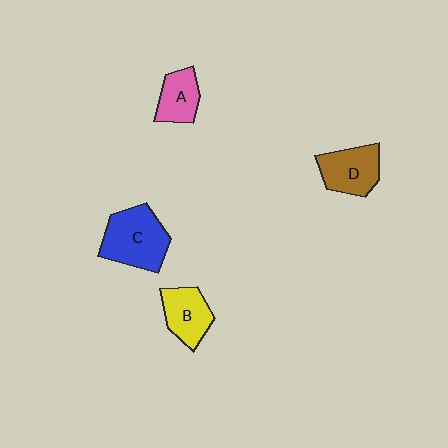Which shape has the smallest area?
Shape A (pink).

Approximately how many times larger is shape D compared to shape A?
Approximately 1.3 times.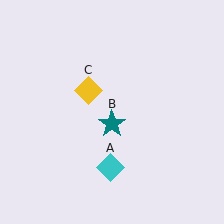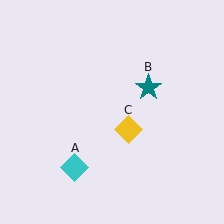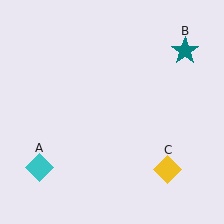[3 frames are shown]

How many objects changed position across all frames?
3 objects changed position: cyan diamond (object A), teal star (object B), yellow diamond (object C).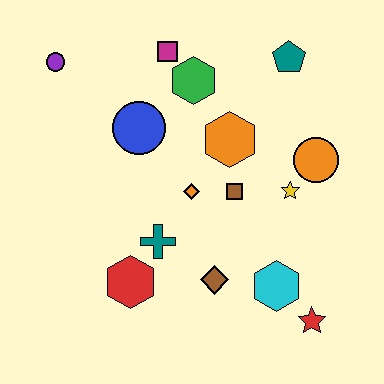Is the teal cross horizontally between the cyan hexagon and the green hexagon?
No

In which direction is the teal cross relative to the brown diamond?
The teal cross is to the left of the brown diamond.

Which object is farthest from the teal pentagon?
The red hexagon is farthest from the teal pentagon.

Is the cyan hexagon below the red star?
No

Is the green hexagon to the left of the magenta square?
No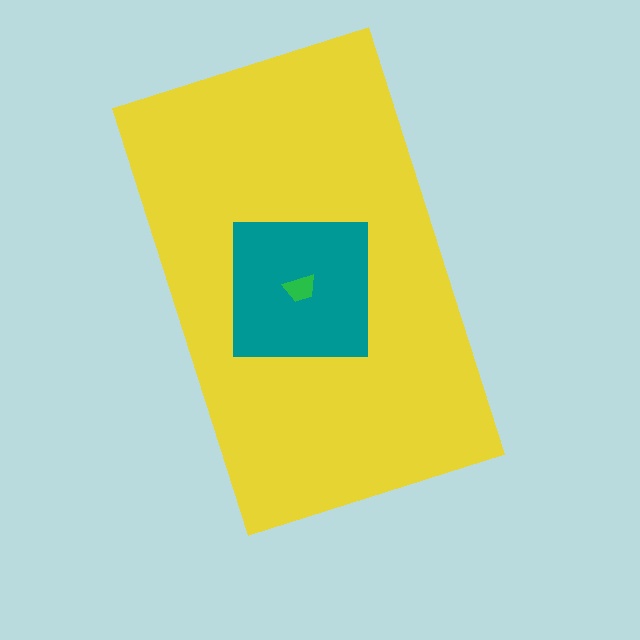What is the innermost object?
The green trapezoid.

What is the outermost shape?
The yellow rectangle.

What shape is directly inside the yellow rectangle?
The teal square.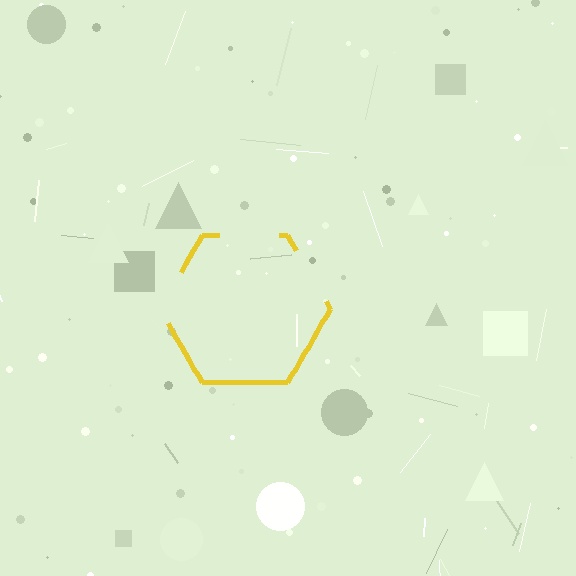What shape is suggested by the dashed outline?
The dashed outline suggests a hexagon.